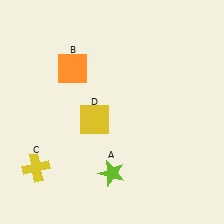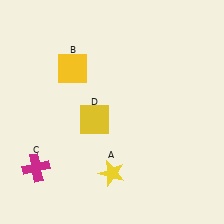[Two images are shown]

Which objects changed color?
A changed from lime to yellow. B changed from orange to yellow. C changed from yellow to magenta.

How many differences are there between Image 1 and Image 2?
There are 3 differences between the two images.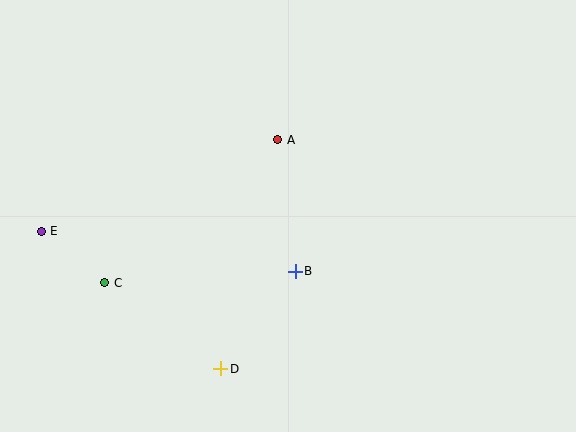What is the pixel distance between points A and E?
The distance between A and E is 254 pixels.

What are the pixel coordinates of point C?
Point C is at (105, 283).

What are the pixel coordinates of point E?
Point E is at (41, 231).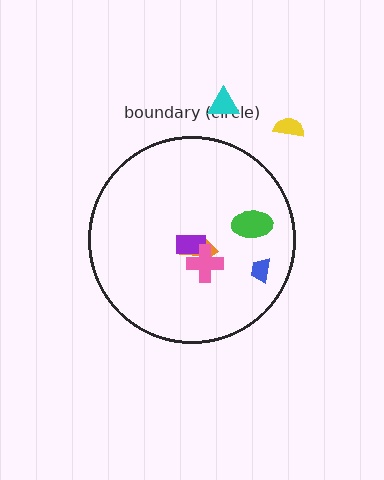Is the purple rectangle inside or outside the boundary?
Inside.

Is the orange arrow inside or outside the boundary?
Inside.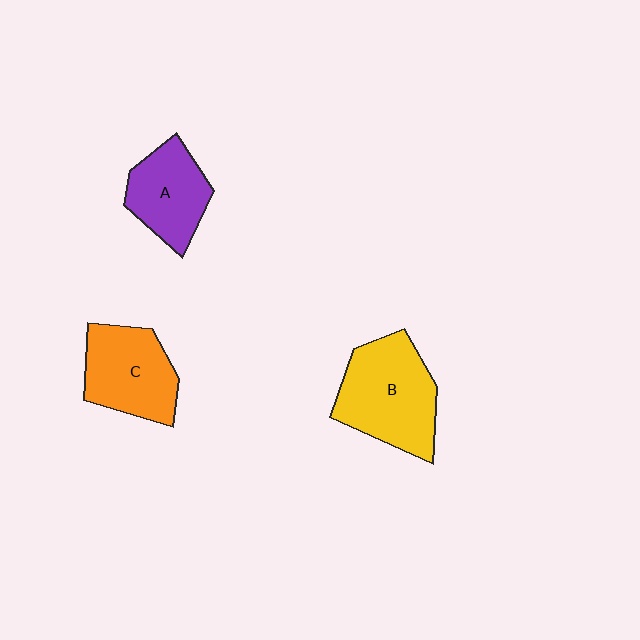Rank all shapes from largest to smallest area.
From largest to smallest: B (yellow), C (orange), A (purple).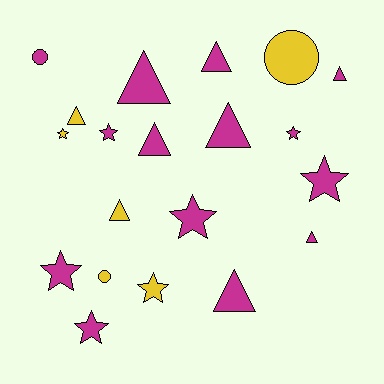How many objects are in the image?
There are 20 objects.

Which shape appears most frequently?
Triangle, with 9 objects.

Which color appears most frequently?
Magenta, with 14 objects.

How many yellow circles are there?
There are 2 yellow circles.